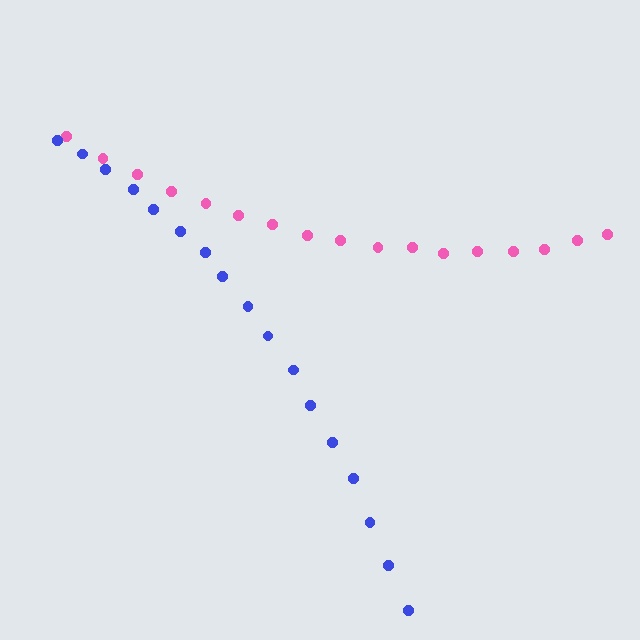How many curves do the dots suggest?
There are 2 distinct paths.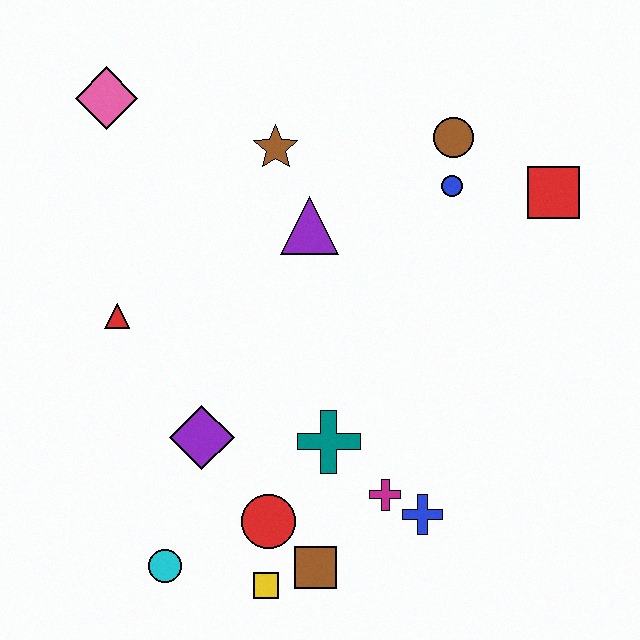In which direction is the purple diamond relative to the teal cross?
The purple diamond is to the left of the teal cross.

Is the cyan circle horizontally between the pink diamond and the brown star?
Yes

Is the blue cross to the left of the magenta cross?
No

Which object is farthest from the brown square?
The pink diamond is farthest from the brown square.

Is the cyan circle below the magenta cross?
Yes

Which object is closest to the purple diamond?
The red circle is closest to the purple diamond.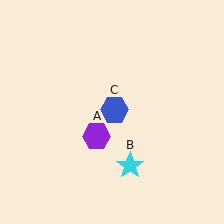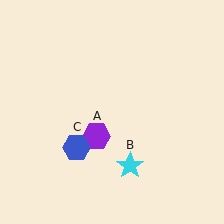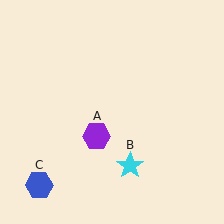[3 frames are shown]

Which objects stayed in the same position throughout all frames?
Purple hexagon (object A) and cyan star (object B) remained stationary.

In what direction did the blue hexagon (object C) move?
The blue hexagon (object C) moved down and to the left.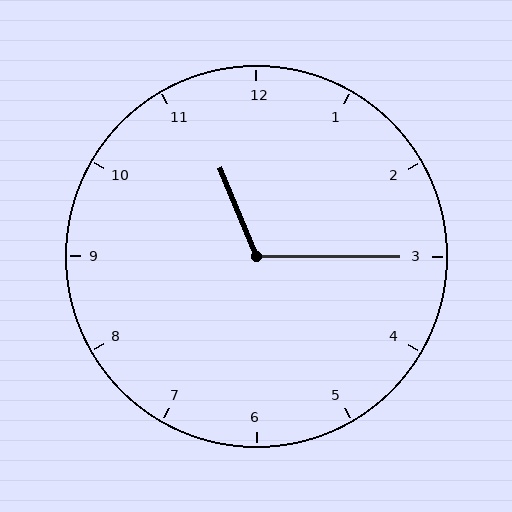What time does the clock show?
11:15.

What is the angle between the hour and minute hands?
Approximately 112 degrees.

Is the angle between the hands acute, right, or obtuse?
It is obtuse.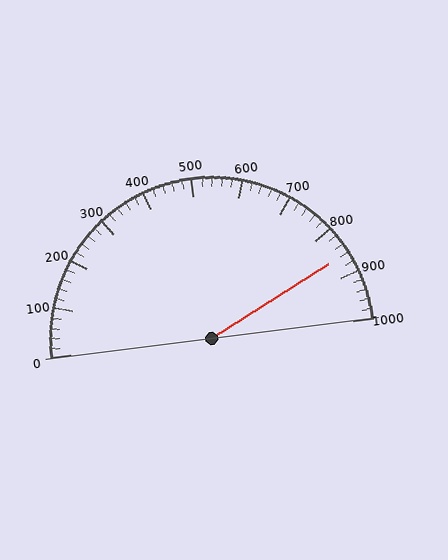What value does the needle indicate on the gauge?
The needle indicates approximately 860.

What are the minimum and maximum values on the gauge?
The gauge ranges from 0 to 1000.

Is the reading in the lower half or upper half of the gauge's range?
The reading is in the upper half of the range (0 to 1000).